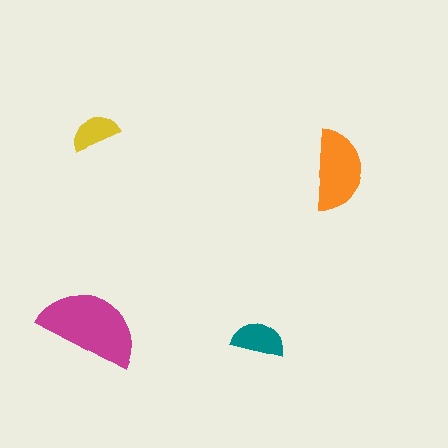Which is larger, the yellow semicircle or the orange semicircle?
The orange one.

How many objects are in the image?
There are 4 objects in the image.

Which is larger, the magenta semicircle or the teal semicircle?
The magenta one.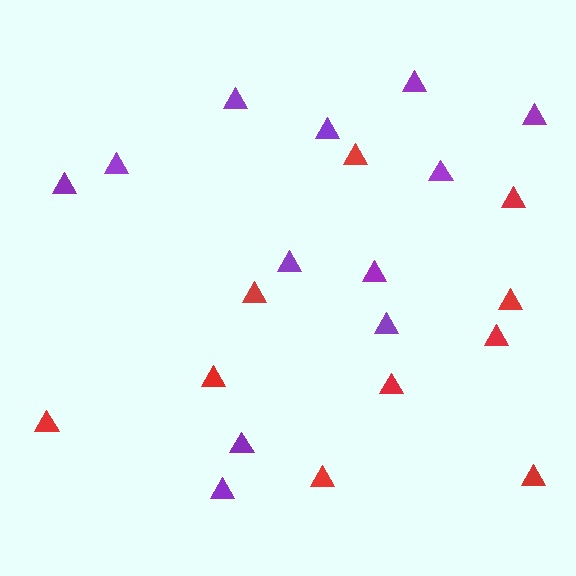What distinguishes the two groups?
There are 2 groups: one group of red triangles (10) and one group of purple triangles (12).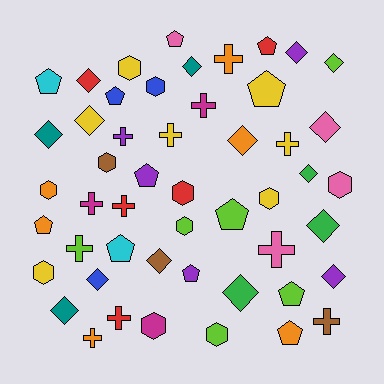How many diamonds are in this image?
There are 15 diamonds.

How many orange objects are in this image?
There are 6 orange objects.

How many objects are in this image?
There are 50 objects.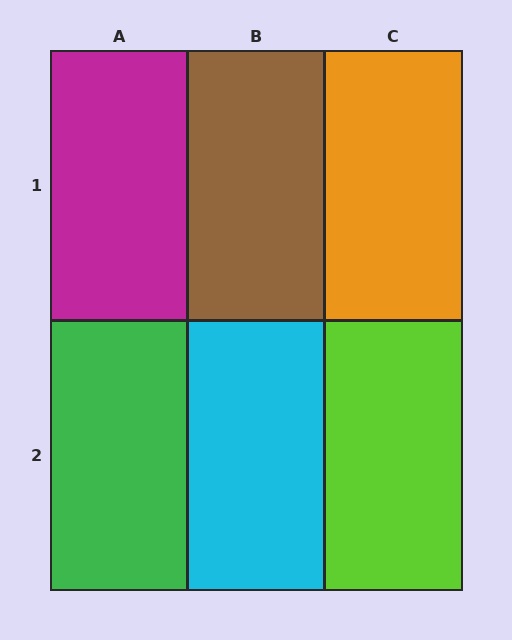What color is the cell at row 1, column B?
Brown.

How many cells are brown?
1 cell is brown.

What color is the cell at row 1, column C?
Orange.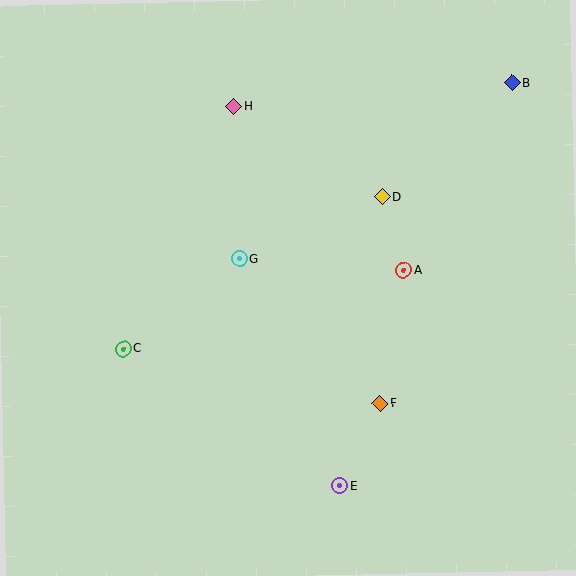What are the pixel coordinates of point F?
Point F is at (380, 403).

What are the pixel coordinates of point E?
Point E is at (340, 486).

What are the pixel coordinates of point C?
Point C is at (124, 349).